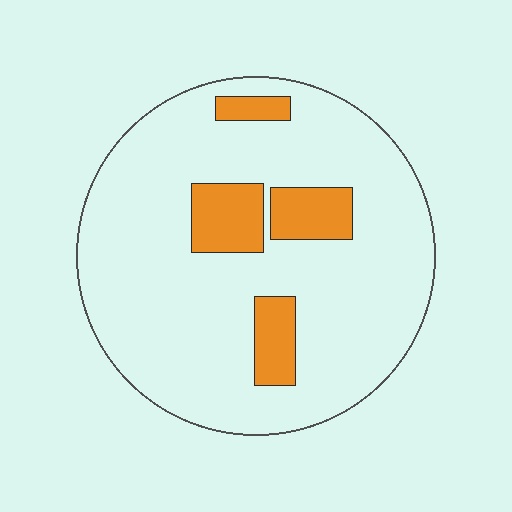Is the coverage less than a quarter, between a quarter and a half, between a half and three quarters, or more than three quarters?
Less than a quarter.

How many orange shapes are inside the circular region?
4.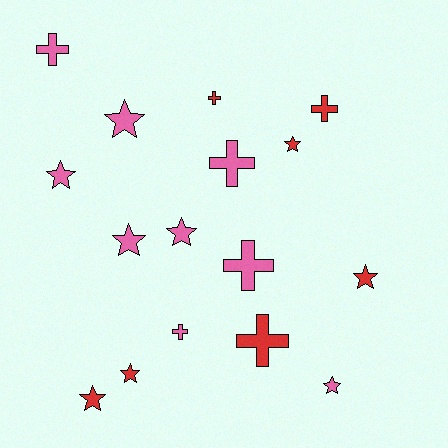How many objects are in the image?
There are 16 objects.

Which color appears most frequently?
Pink, with 9 objects.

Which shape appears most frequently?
Star, with 9 objects.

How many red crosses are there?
There are 3 red crosses.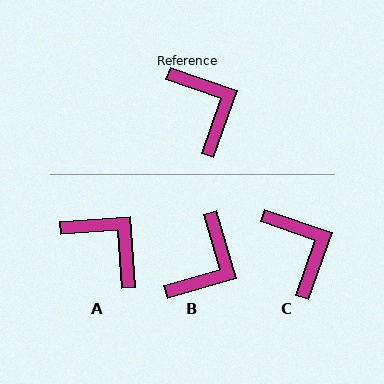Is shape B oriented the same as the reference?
No, it is off by about 55 degrees.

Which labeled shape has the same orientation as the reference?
C.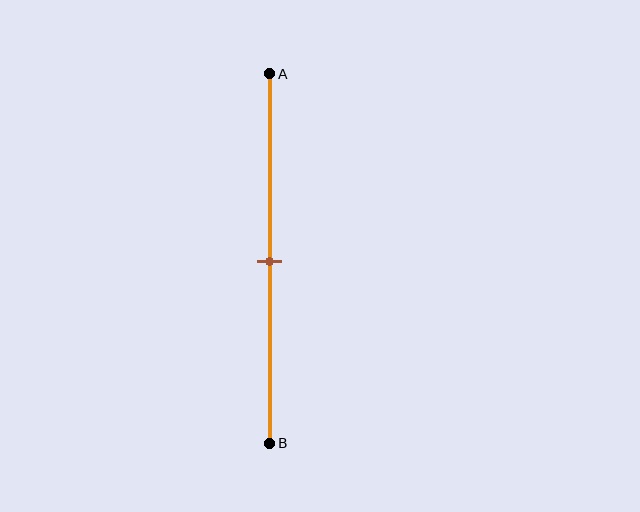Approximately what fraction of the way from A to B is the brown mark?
The brown mark is approximately 50% of the way from A to B.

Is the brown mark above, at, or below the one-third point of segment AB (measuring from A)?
The brown mark is below the one-third point of segment AB.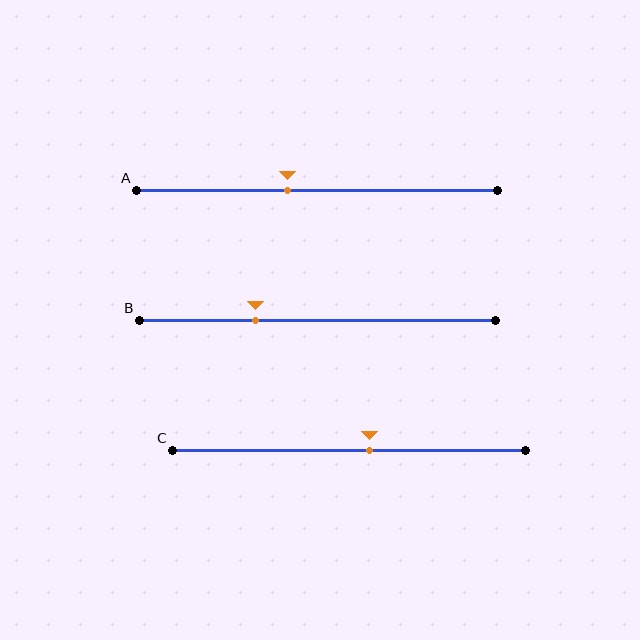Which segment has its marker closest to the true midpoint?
Segment C has its marker closest to the true midpoint.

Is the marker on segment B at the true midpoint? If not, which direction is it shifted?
No, the marker on segment B is shifted to the left by about 17% of the segment length.